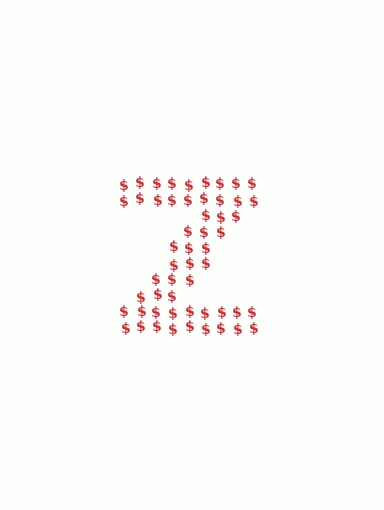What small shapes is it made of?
It is made of small dollar signs.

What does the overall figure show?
The overall figure shows the letter Z.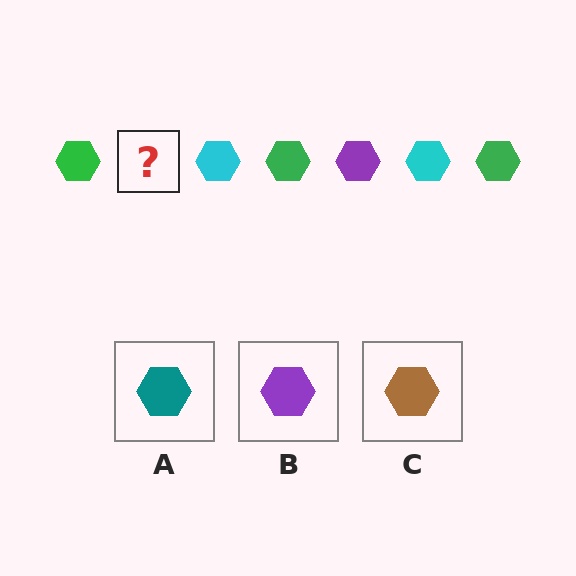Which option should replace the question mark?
Option B.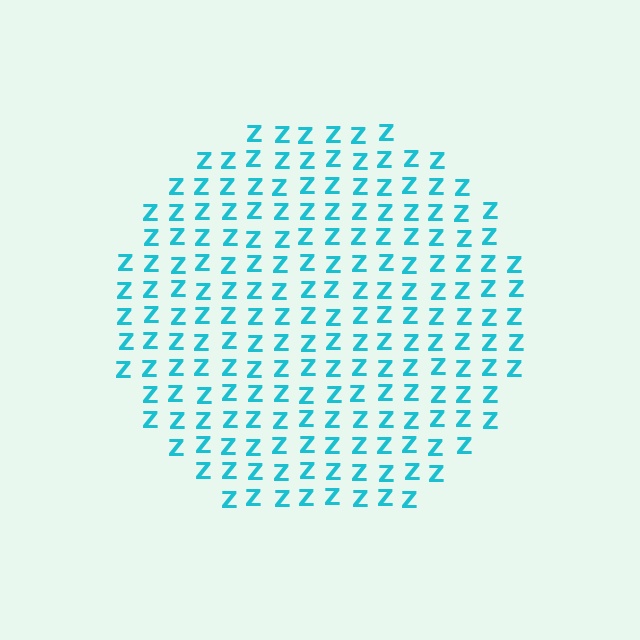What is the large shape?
The large shape is a circle.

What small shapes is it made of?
It is made of small letter Z's.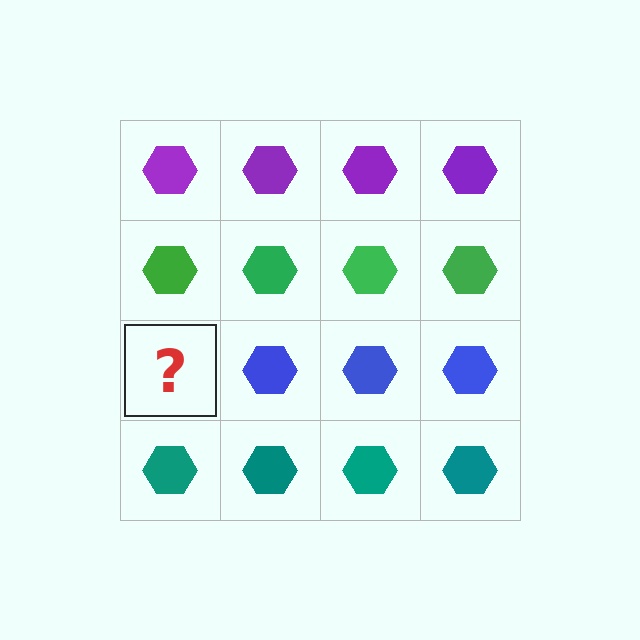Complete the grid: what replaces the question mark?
The question mark should be replaced with a blue hexagon.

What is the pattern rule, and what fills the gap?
The rule is that each row has a consistent color. The gap should be filled with a blue hexagon.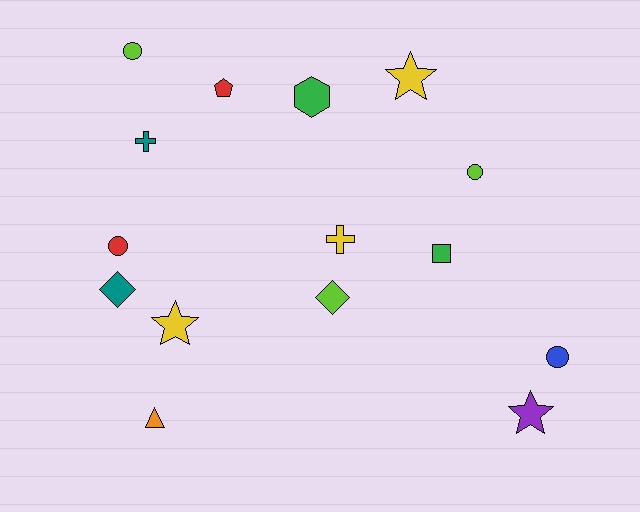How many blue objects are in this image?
There is 1 blue object.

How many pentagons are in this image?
There is 1 pentagon.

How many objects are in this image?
There are 15 objects.